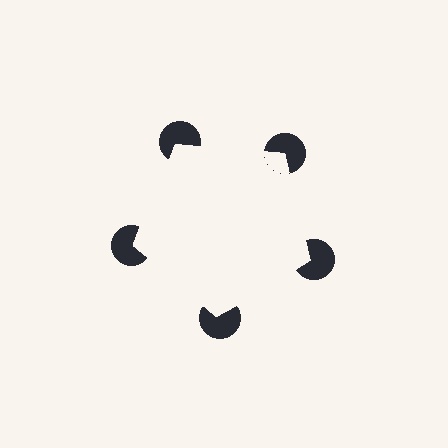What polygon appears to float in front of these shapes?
An illusory pentagon — its edges are inferred from the aligned wedge cuts in the pac-man discs, not physically drawn.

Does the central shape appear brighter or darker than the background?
It typically appears slightly brighter than the background, even though no actual brightness change is drawn.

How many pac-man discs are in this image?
There are 5 — one at each vertex of the illusory pentagon.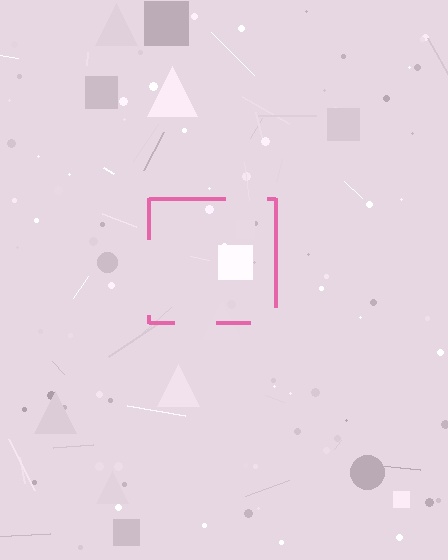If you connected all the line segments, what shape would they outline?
They would outline a square.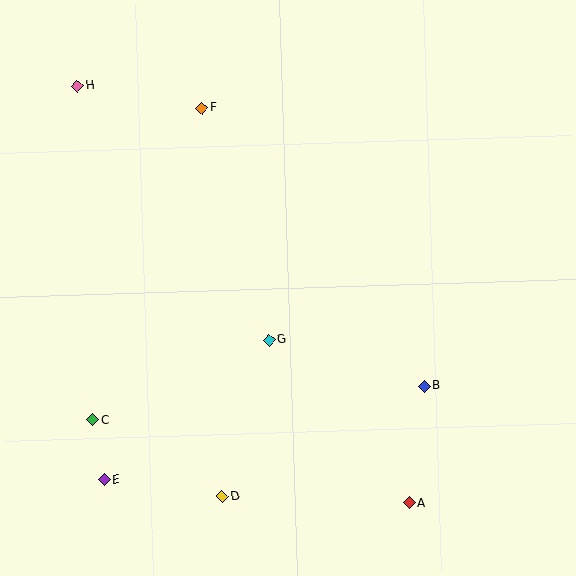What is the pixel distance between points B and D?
The distance between B and D is 230 pixels.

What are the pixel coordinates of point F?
Point F is at (202, 108).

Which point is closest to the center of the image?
Point G at (269, 340) is closest to the center.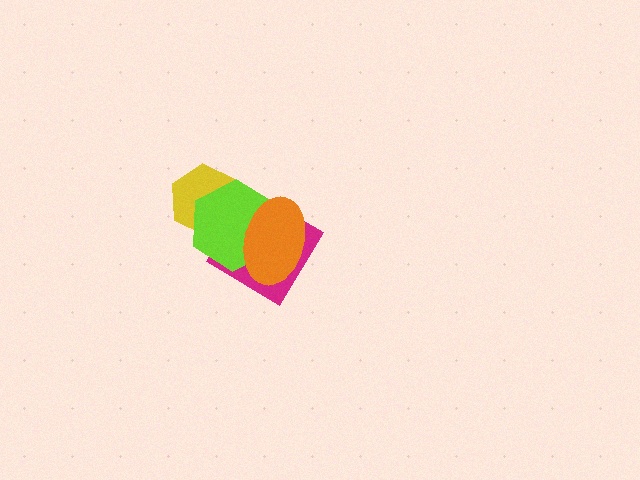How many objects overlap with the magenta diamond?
2 objects overlap with the magenta diamond.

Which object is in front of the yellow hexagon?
The lime hexagon is in front of the yellow hexagon.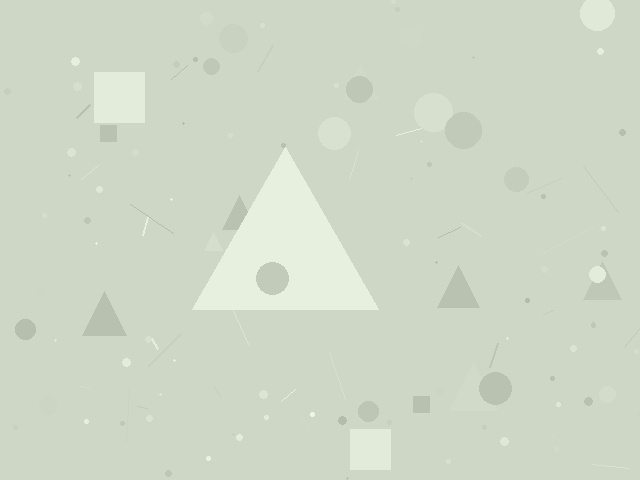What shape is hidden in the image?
A triangle is hidden in the image.